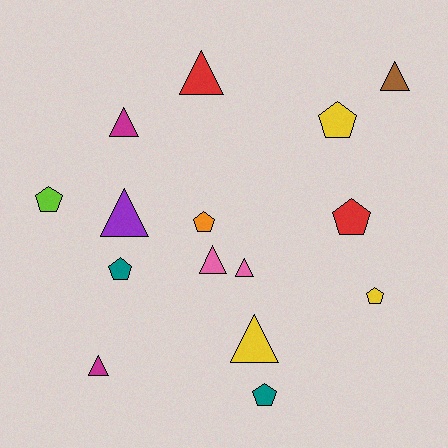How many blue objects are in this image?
There are no blue objects.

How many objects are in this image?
There are 15 objects.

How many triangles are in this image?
There are 8 triangles.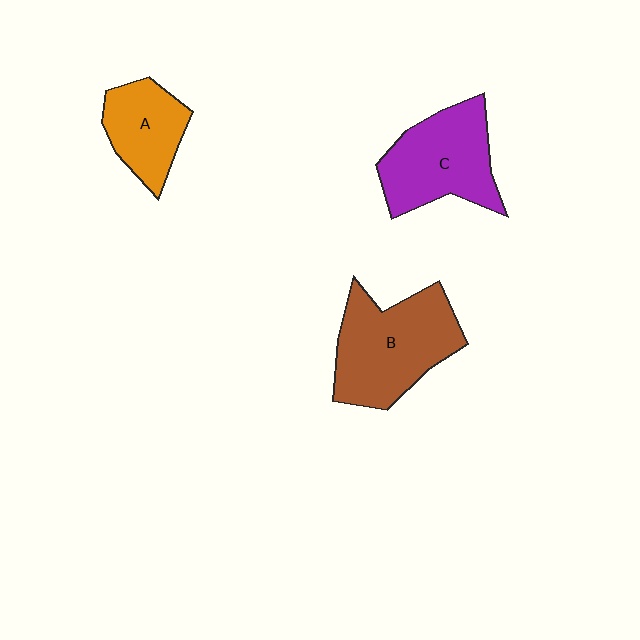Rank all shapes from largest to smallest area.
From largest to smallest: B (brown), C (purple), A (orange).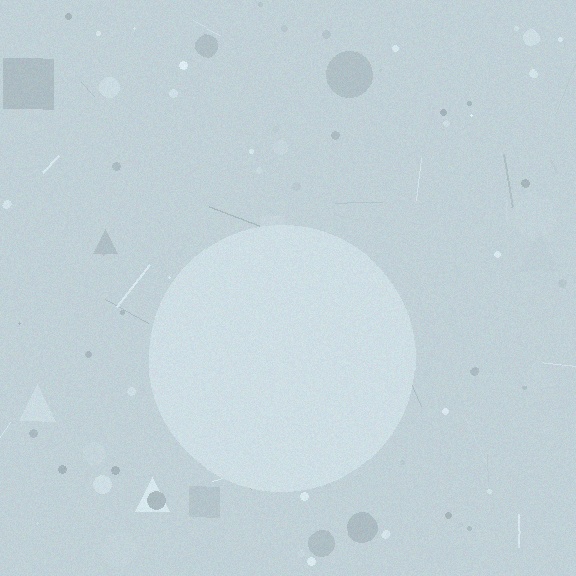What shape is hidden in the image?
A circle is hidden in the image.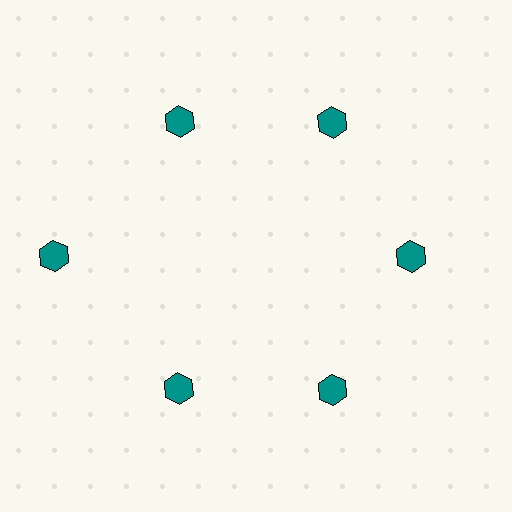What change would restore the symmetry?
The symmetry would be restored by moving it inward, back onto the ring so that all 6 hexagons sit at equal angles and equal distance from the center.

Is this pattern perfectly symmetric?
No. The 6 teal hexagons are arranged in a ring, but one element near the 9 o'clock position is pushed outward from the center, breaking the 6-fold rotational symmetry.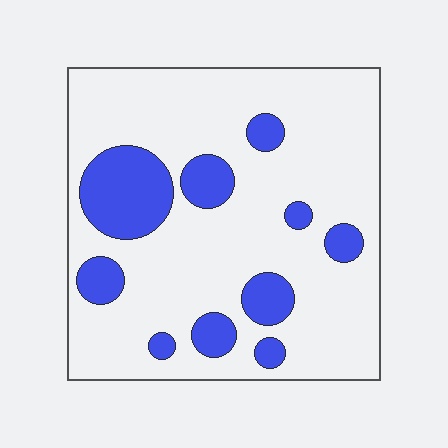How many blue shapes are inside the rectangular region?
10.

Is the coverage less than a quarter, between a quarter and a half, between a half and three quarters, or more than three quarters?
Less than a quarter.